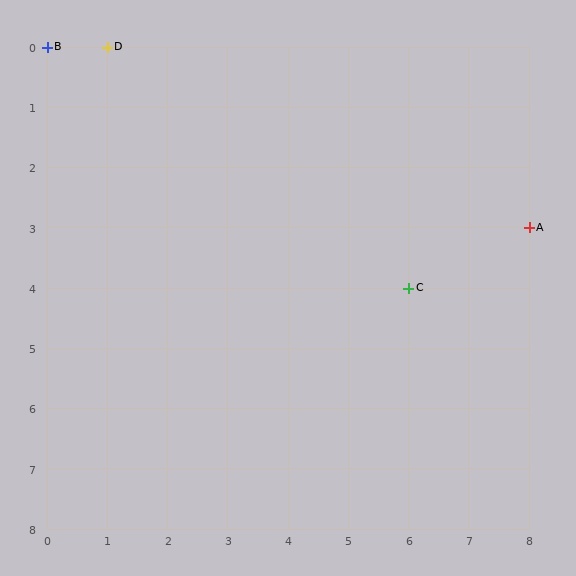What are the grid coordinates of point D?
Point D is at grid coordinates (1, 0).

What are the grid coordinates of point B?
Point B is at grid coordinates (0, 0).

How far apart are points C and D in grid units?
Points C and D are 5 columns and 4 rows apart (about 6.4 grid units diagonally).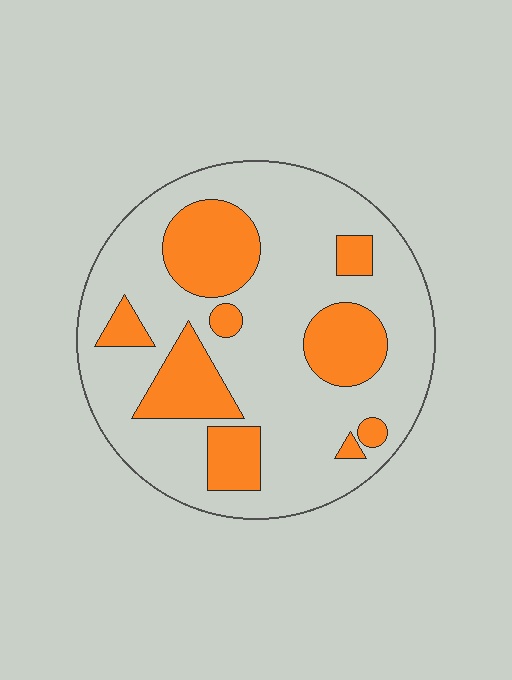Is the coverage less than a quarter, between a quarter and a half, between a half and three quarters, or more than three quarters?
Between a quarter and a half.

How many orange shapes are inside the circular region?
9.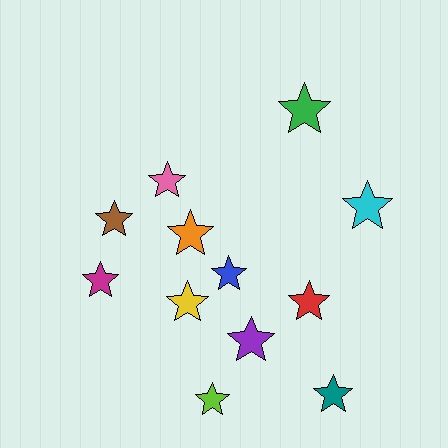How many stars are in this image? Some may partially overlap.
There are 12 stars.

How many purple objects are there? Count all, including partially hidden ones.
There is 1 purple object.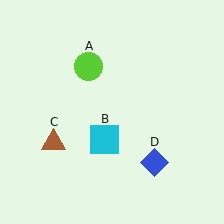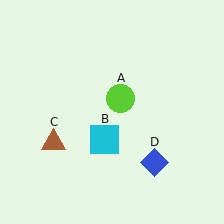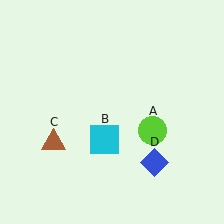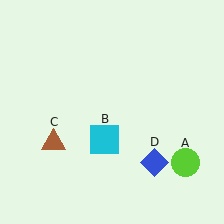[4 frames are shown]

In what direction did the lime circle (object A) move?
The lime circle (object A) moved down and to the right.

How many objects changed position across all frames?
1 object changed position: lime circle (object A).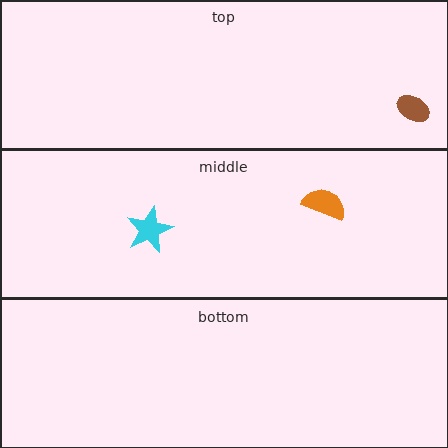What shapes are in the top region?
The brown ellipse.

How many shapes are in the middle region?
2.